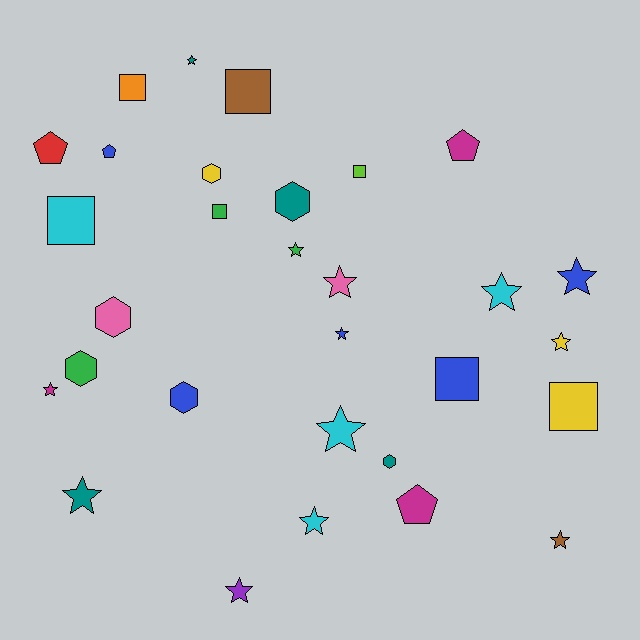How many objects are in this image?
There are 30 objects.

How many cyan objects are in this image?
There are 4 cyan objects.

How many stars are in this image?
There are 13 stars.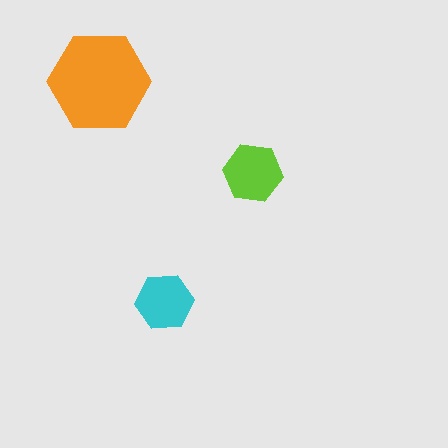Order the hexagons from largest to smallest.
the orange one, the lime one, the cyan one.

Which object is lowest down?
The cyan hexagon is bottommost.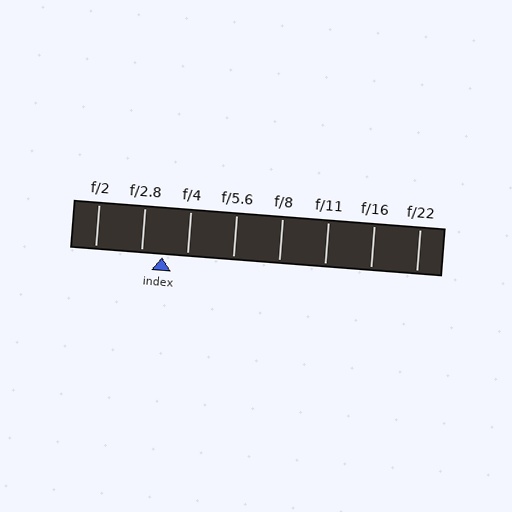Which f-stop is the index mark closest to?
The index mark is closest to f/2.8.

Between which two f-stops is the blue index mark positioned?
The index mark is between f/2.8 and f/4.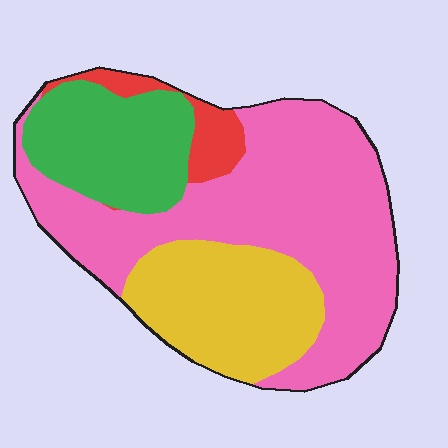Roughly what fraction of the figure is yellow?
Yellow takes up less than a quarter of the figure.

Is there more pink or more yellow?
Pink.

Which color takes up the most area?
Pink, at roughly 50%.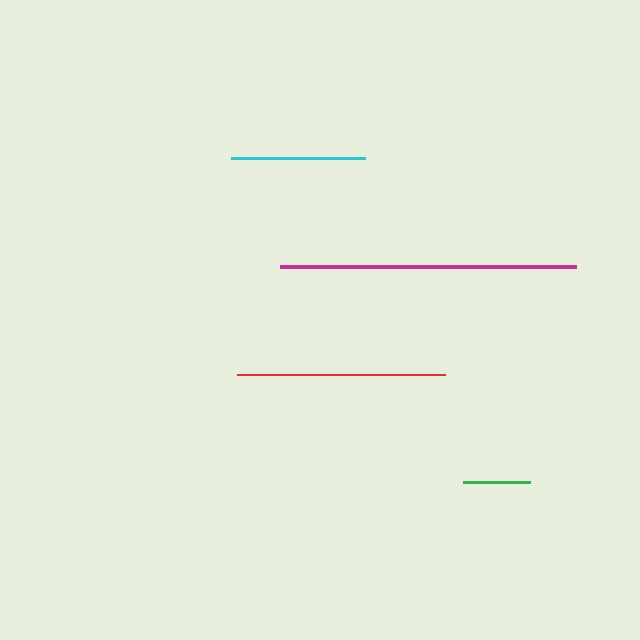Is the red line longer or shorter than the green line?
The red line is longer than the green line.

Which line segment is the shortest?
The green line is the shortest at approximately 68 pixels.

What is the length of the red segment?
The red segment is approximately 208 pixels long.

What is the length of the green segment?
The green segment is approximately 68 pixels long.